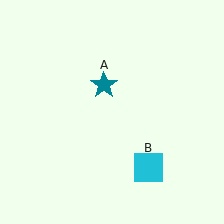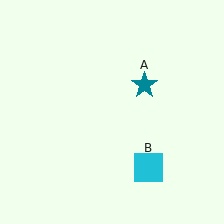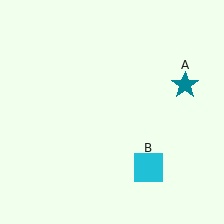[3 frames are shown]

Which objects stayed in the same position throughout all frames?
Cyan square (object B) remained stationary.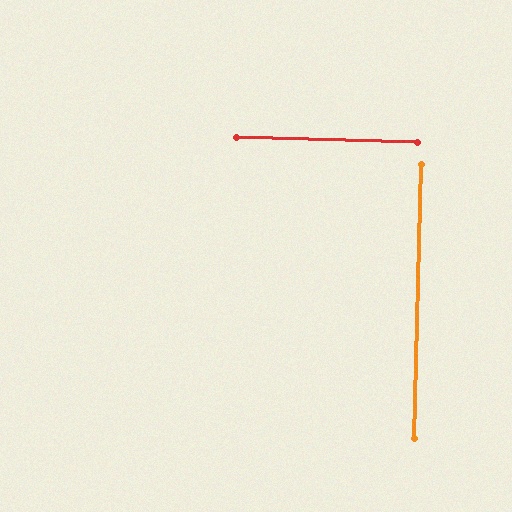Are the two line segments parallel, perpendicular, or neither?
Perpendicular — they meet at approximately 90°.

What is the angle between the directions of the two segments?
Approximately 90 degrees.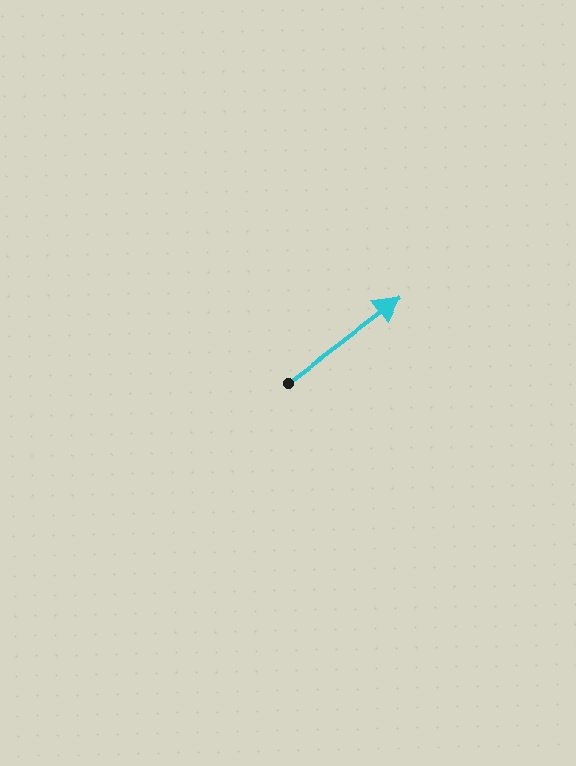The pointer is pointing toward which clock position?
Roughly 2 o'clock.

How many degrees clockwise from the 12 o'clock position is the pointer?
Approximately 53 degrees.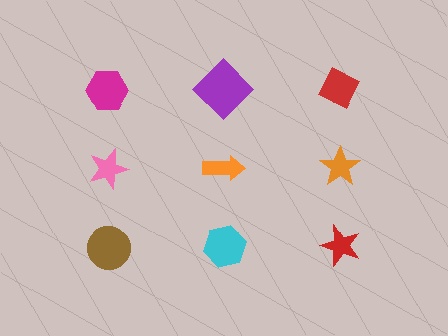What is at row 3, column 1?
A brown circle.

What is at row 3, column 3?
A red star.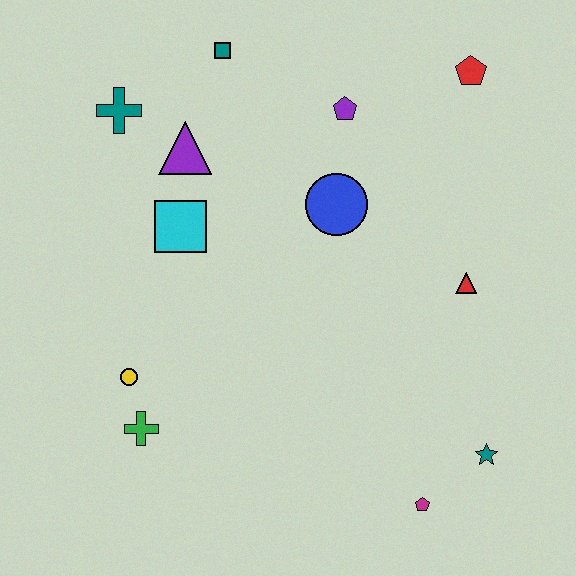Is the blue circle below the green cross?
No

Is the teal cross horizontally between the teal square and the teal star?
No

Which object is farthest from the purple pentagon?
The magenta pentagon is farthest from the purple pentagon.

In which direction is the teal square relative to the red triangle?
The teal square is to the left of the red triangle.